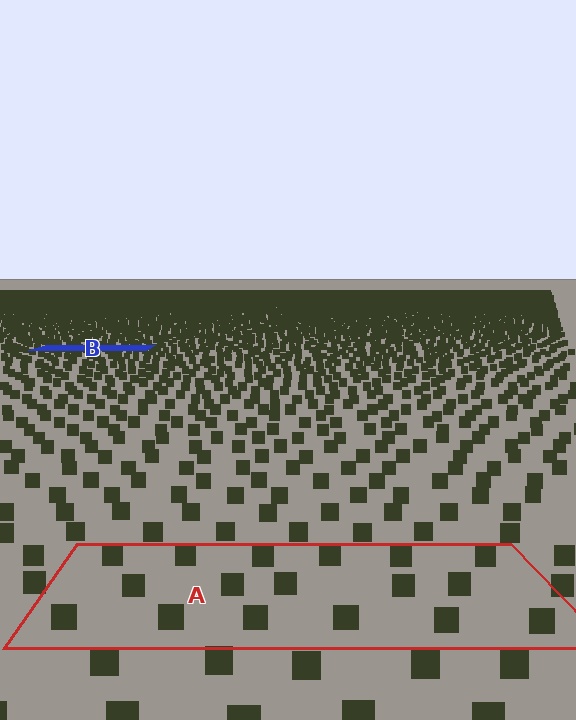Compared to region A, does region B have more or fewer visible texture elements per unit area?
Region B has more texture elements per unit area — they are packed more densely because it is farther away.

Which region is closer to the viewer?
Region A is closer. The texture elements there are larger and more spread out.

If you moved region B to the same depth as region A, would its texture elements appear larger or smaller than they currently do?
They would appear larger. At a closer depth, the same texture elements are projected at a bigger on-screen size.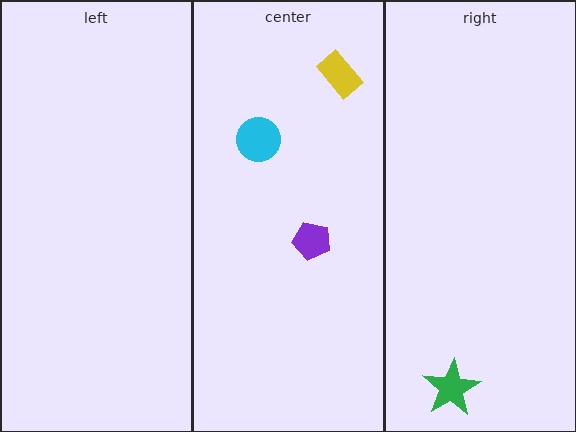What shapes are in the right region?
The green star.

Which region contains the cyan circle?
The center region.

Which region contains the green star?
The right region.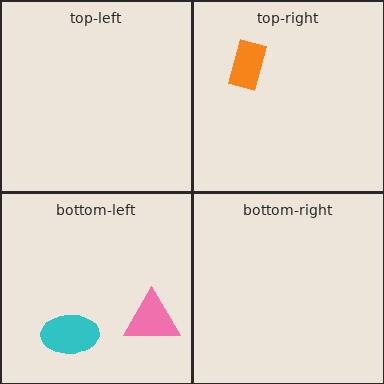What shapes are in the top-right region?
The orange rectangle.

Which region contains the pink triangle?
The bottom-left region.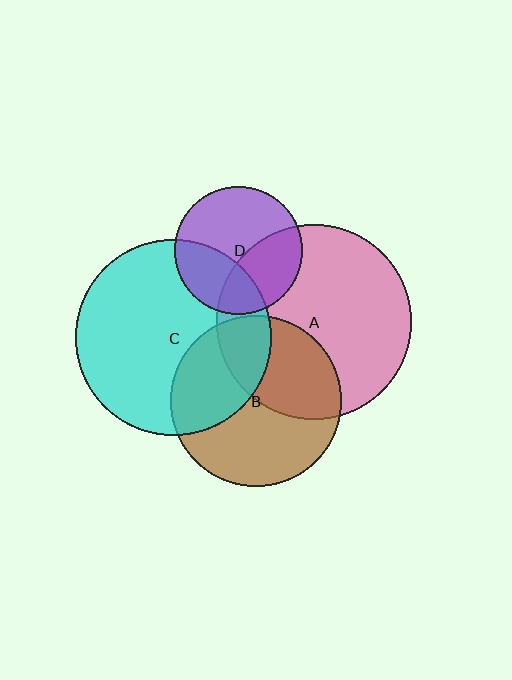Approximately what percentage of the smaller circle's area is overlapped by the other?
Approximately 35%.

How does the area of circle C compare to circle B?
Approximately 1.3 times.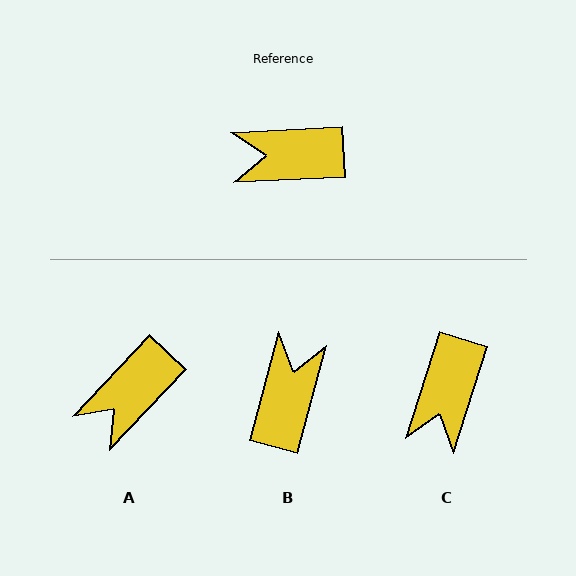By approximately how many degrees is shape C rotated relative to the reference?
Approximately 70 degrees counter-clockwise.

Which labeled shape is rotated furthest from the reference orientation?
B, about 108 degrees away.